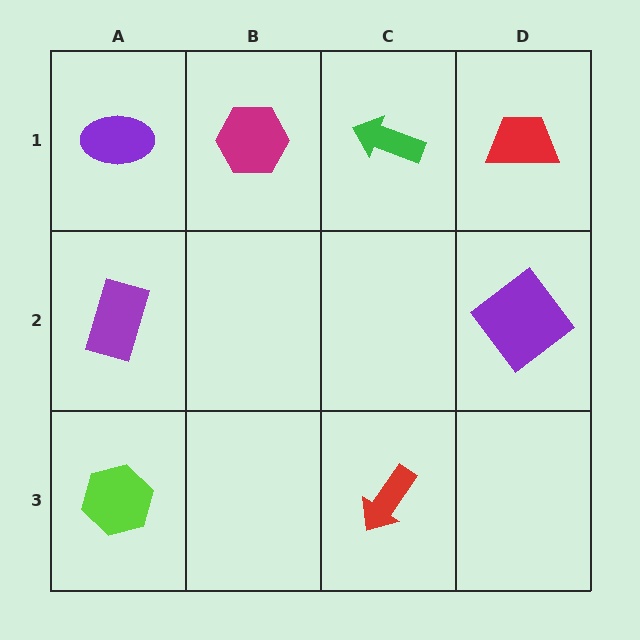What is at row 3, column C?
A red arrow.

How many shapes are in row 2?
2 shapes.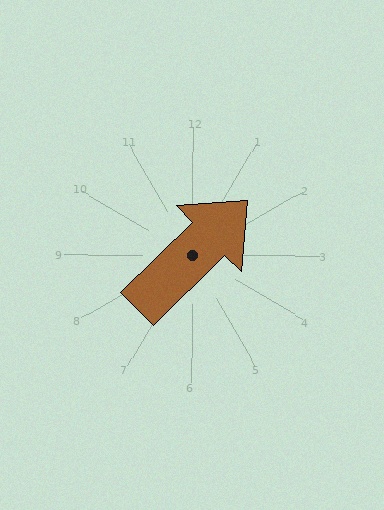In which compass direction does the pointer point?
Northeast.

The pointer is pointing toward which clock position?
Roughly 2 o'clock.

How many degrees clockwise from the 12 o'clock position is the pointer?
Approximately 46 degrees.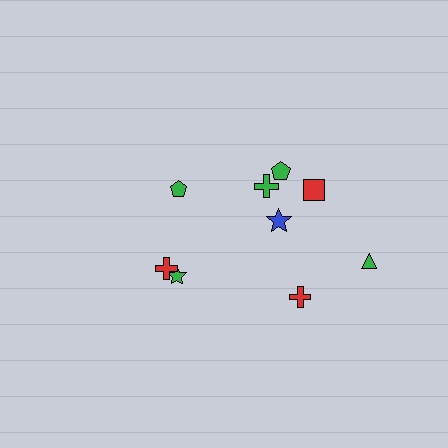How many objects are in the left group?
There are 3 objects.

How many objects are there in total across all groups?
There are 9 objects.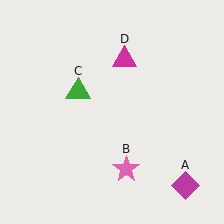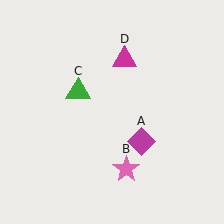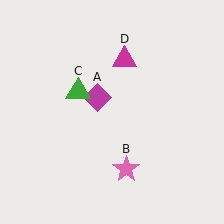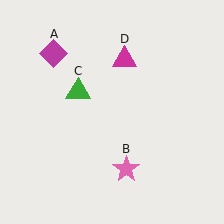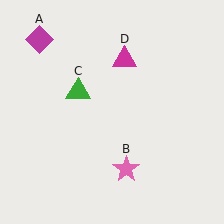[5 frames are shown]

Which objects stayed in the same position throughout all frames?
Pink star (object B) and green triangle (object C) and magenta triangle (object D) remained stationary.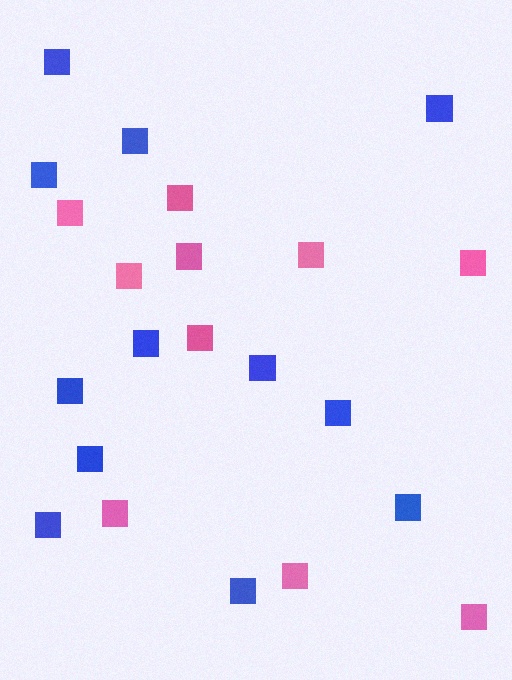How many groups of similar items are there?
There are 2 groups: one group of blue squares (12) and one group of pink squares (10).